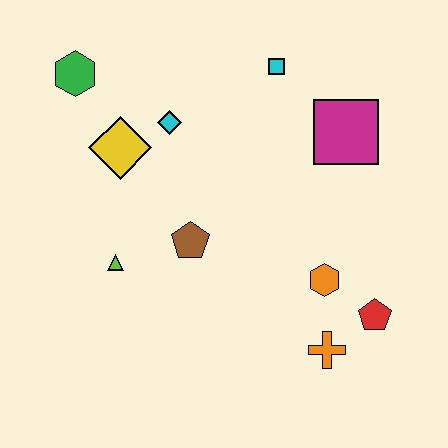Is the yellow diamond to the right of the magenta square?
No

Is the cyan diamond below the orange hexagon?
No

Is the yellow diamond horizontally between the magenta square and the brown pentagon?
No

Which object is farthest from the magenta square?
The green hexagon is farthest from the magenta square.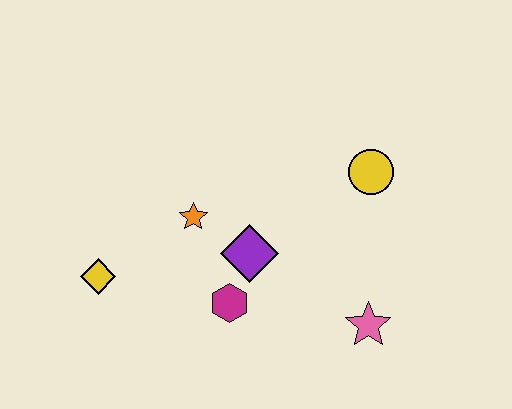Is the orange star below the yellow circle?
Yes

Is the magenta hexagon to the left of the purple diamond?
Yes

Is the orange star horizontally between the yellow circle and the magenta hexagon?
No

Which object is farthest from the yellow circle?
The yellow diamond is farthest from the yellow circle.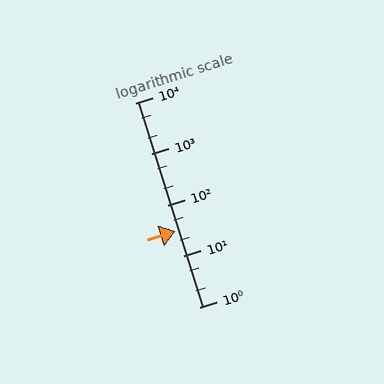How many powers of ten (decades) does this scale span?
The scale spans 4 decades, from 1 to 10000.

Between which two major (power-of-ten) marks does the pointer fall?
The pointer is between 10 and 100.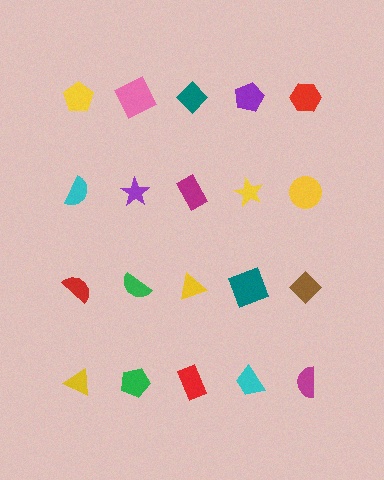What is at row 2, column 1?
A cyan semicircle.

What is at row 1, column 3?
A teal diamond.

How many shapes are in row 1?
5 shapes.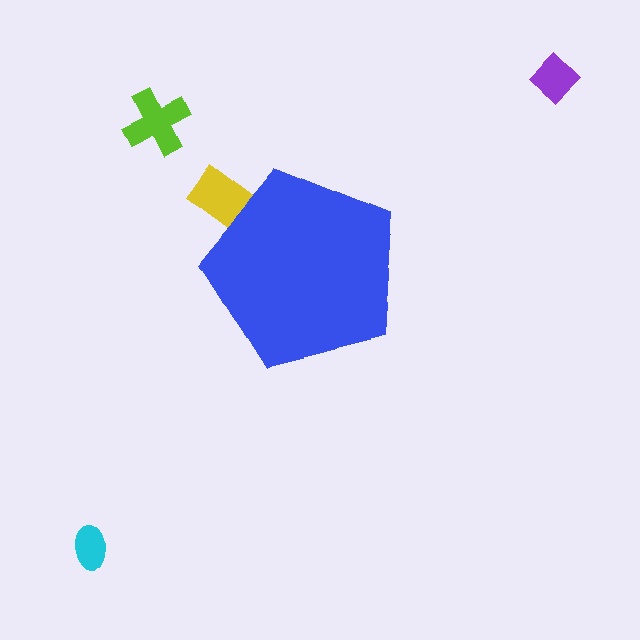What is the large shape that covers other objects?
A blue pentagon.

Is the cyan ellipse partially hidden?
No, the cyan ellipse is fully visible.